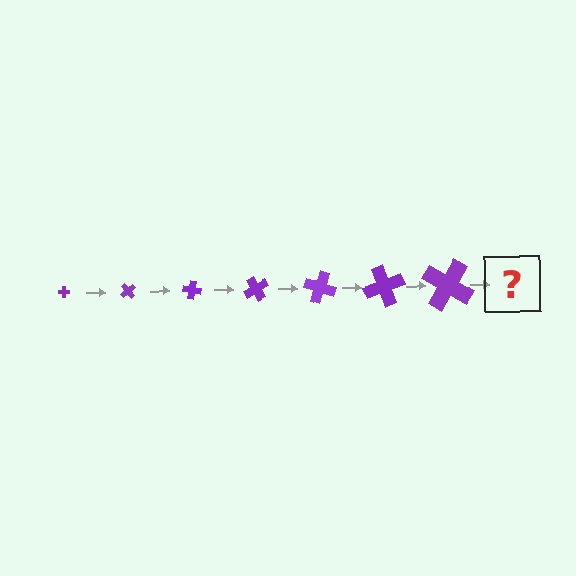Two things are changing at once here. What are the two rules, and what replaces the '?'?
The two rules are that the cross grows larger each step and it rotates 50 degrees each step. The '?' should be a cross, larger than the previous one and rotated 350 degrees from the start.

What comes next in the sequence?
The next element should be a cross, larger than the previous one and rotated 350 degrees from the start.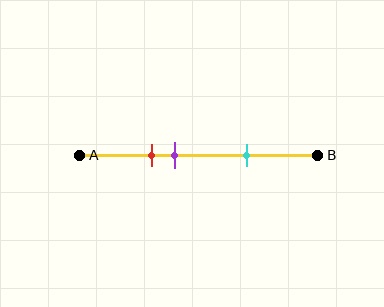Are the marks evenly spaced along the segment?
No, the marks are not evenly spaced.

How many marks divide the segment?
There are 3 marks dividing the segment.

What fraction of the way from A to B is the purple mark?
The purple mark is approximately 40% (0.4) of the way from A to B.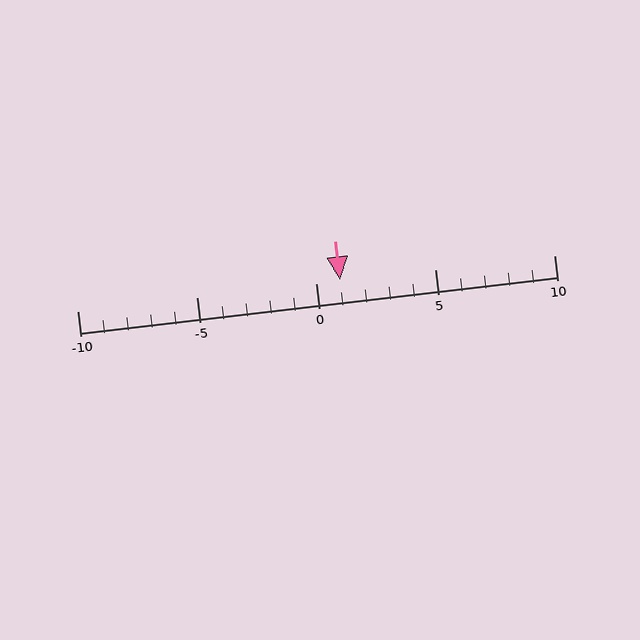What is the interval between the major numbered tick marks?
The major tick marks are spaced 5 units apart.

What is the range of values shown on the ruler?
The ruler shows values from -10 to 10.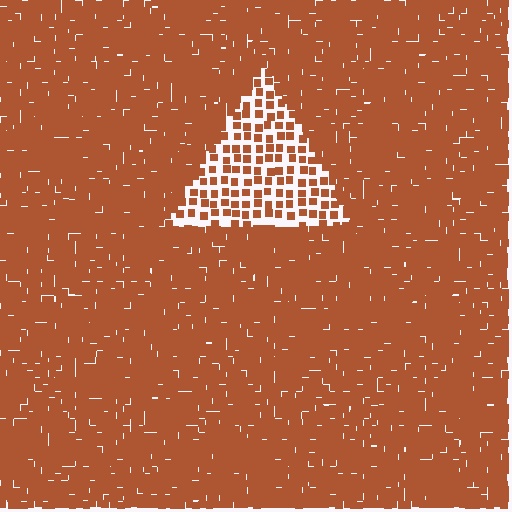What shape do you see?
I see a triangle.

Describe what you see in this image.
The image contains small brown elements arranged at two different densities. A triangle-shaped region is visible where the elements are less densely packed than the surrounding area.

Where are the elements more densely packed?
The elements are more densely packed outside the triangle boundary.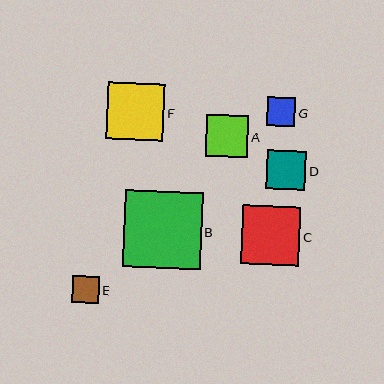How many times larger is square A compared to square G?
Square A is approximately 1.5 times the size of square G.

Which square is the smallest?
Square E is the smallest with a size of approximately 27 pixels.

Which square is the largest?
Square B is the largest with a size of approximately 77 pixels.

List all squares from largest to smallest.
From largest to smallest: B, C, F, A, D, G, E.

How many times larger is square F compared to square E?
Square F is approximately 2.1 times the size of square E.